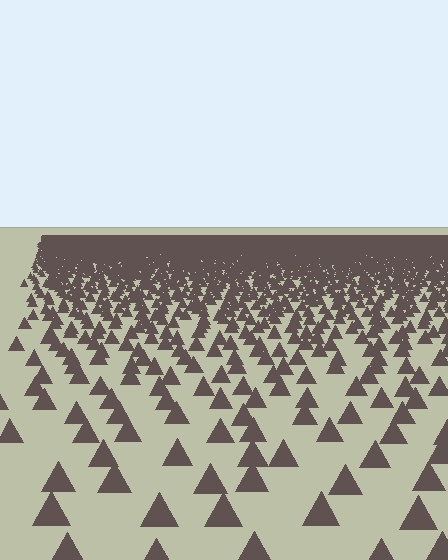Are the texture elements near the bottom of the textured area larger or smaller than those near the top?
Larger. Near the bottom, elements are closer to the viewer and appear at a bigger on-screen size.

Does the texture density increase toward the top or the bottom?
Density increases toward the top.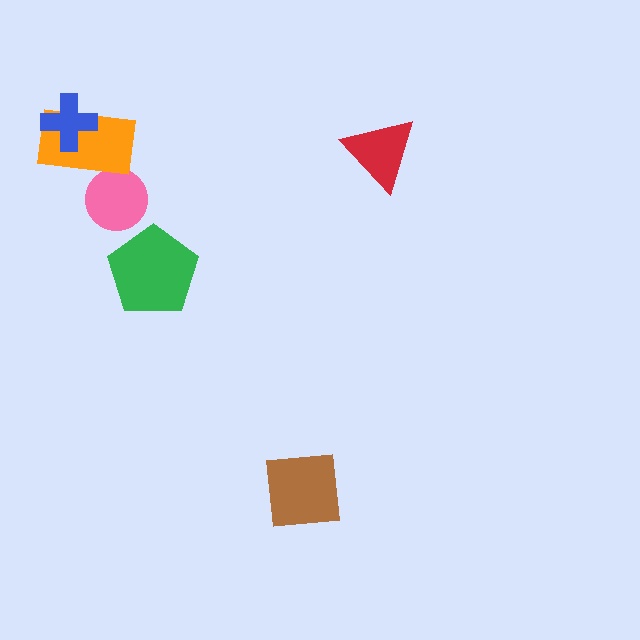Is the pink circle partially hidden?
Yes, it is partially covered by another shape.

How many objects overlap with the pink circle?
1 object overlaps with the pink circle.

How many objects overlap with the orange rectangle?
2 objects overlap with the orange rectangle.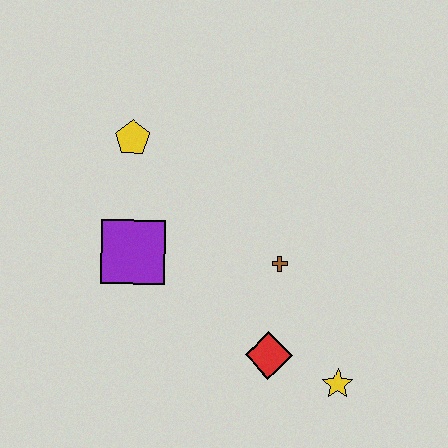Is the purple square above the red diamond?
Yes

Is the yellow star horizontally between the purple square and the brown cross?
No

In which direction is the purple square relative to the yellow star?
The purple square is to the left of the yellow star.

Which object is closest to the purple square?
The yellow pentagon is closest to the purple square.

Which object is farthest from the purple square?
The yellow star is farthest from the purple square.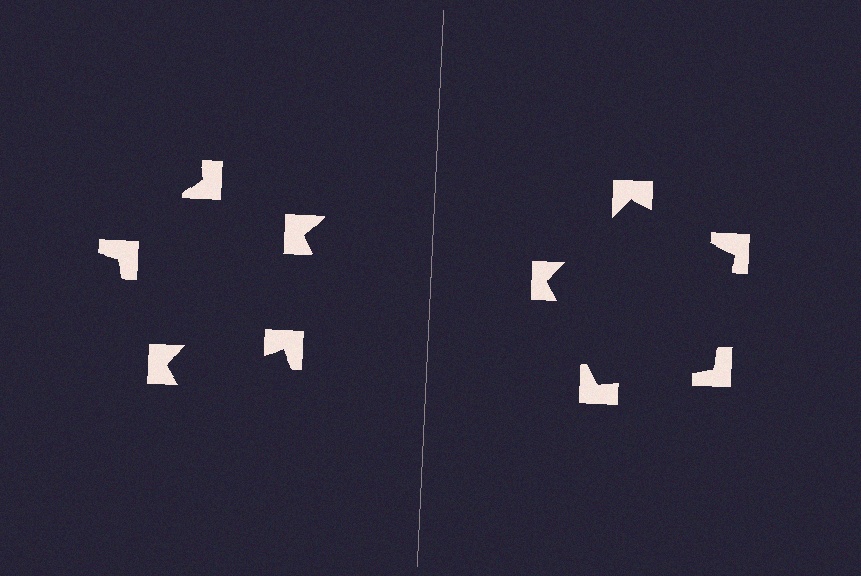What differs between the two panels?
The notched squares are positioned identically on both sides; only the wedge orientations differ. On the right they align to a pentagon; on the left they are misaligned.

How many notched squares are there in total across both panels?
10 — 5 on each side.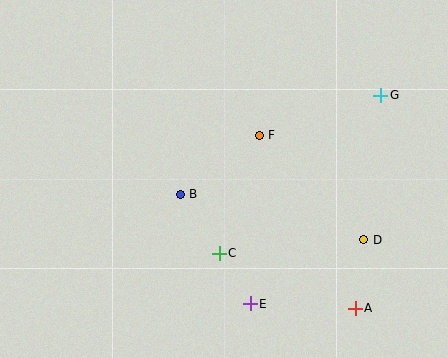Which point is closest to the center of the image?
Point B at (180, 194) is closest to the center.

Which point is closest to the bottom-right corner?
Point A is closest to the bottom-right corner.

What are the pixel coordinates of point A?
Point A is at (355, 308).